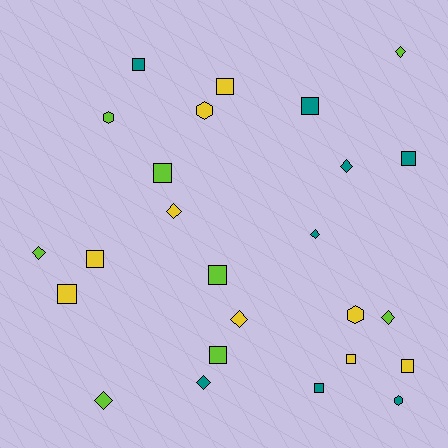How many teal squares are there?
There are 4 teal squares.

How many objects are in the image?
There are 25 objects.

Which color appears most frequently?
Yellow, with 9 objects.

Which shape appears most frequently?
Square, with 12 objects.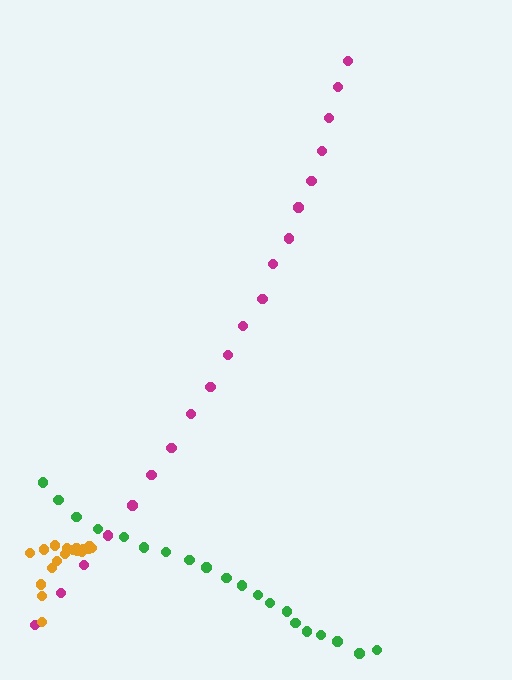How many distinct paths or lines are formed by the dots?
There are 3 distinct paths.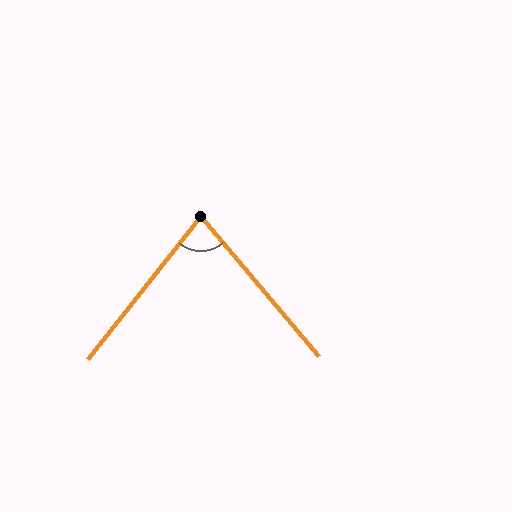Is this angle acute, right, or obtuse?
It is acute.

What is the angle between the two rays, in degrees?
Approximately 78 degrees.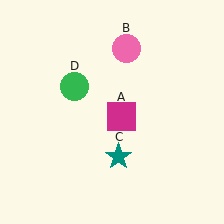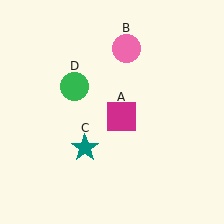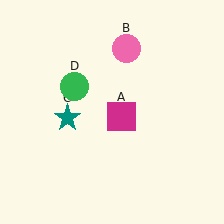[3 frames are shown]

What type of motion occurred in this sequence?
The teal star (object C) rotated clockwise around the center of the scene.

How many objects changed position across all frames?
1 object changed position: teal star (object C).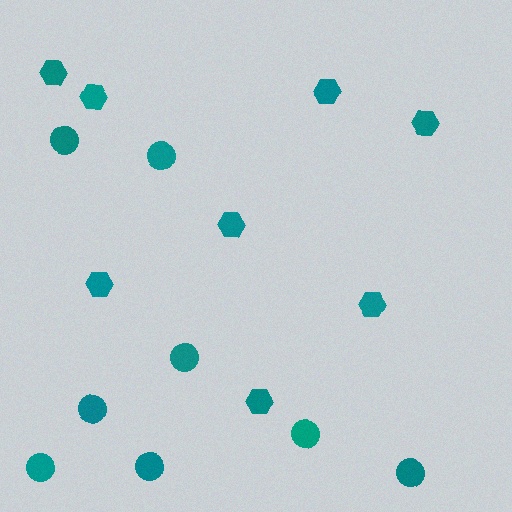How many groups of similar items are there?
There are 2 groups: one group of hexagons (8) and one group of circles (8).